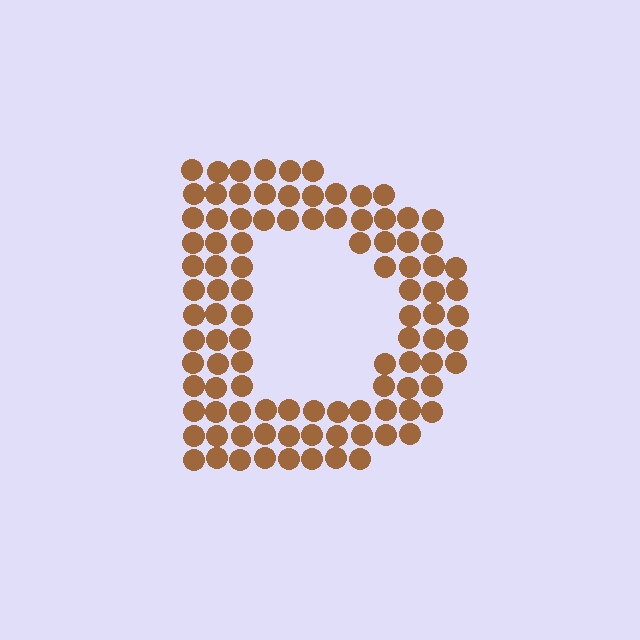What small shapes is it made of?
It is made of small circles.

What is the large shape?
The large shape is the letter D.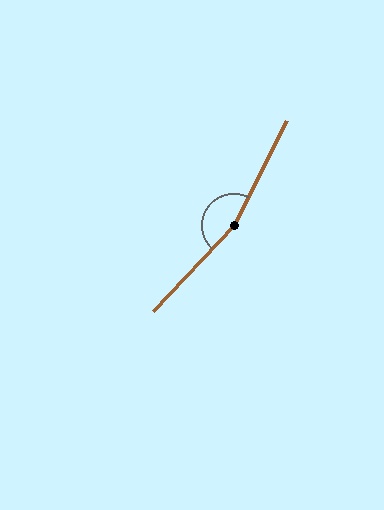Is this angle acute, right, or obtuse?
It is obtuse.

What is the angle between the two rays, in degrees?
Approximately 164 degrees.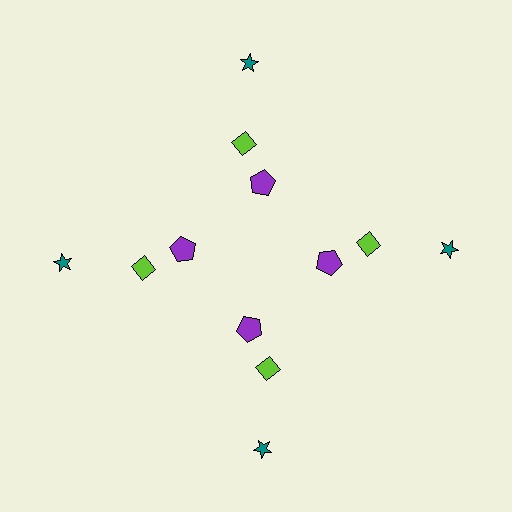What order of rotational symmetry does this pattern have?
This pattern has 4-fold rotational symmetry.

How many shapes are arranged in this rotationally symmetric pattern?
There are 12 shapes, arranged in 4 groups of 3.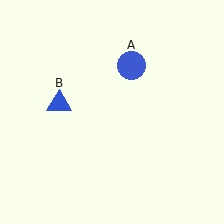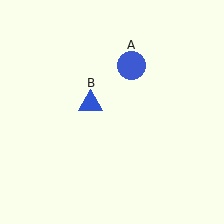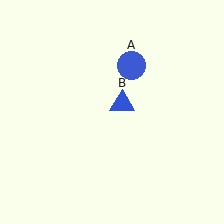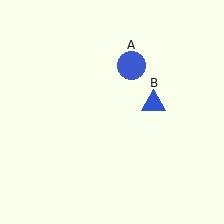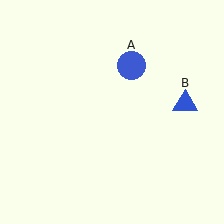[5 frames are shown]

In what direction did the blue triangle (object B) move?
The blue triangle (object B) moved right.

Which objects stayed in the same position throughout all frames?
Blue circle (object A) remained stationary.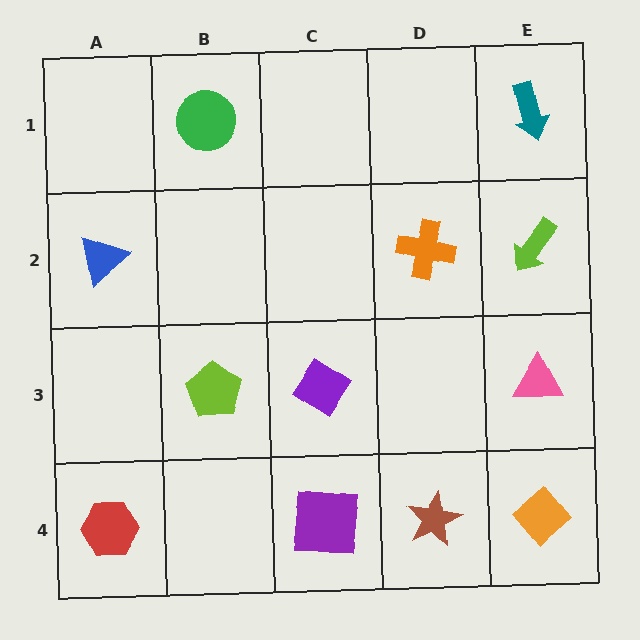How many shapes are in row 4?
4 shapes.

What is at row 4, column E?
An orange diamond.